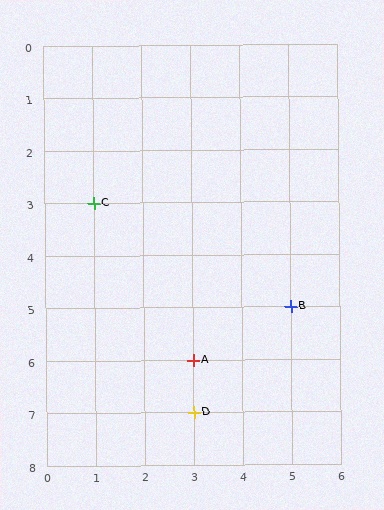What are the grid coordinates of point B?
Point B is at grid coordinates (5, 5).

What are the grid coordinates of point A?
Point A is at grid coordinates (3, 6).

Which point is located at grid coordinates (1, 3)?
Point C is at (1, 3).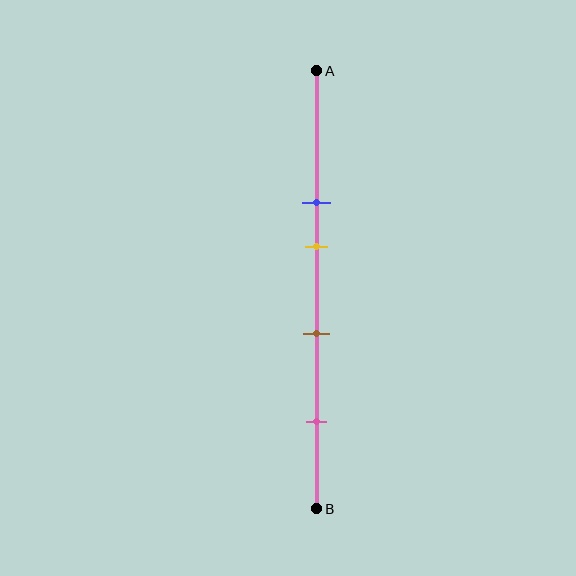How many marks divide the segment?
There are 4 marks dividing the segment.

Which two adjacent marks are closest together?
The blue and yellow marks are the closest adjacent pair.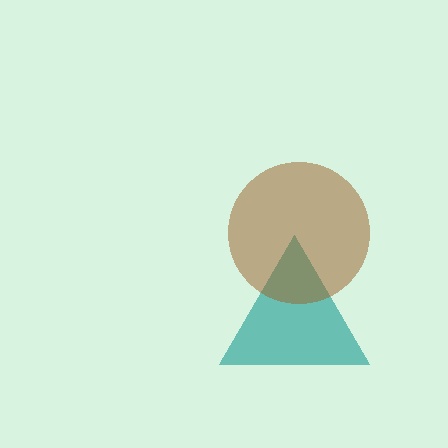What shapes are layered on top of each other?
The layered shapes are: a teal triangle, a brown circle.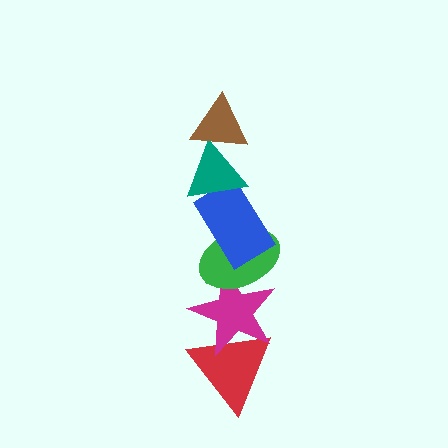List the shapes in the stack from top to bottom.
From top to bottom: the brown triangle, the teal triangle, the blue rectangle, the green ellipse, the magenta star, the red triangle.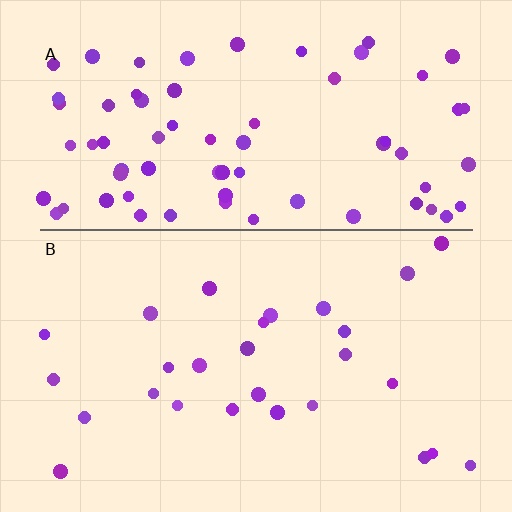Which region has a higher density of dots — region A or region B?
A (the top).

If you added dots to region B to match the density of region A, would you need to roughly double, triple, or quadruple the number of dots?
Approximately triple.